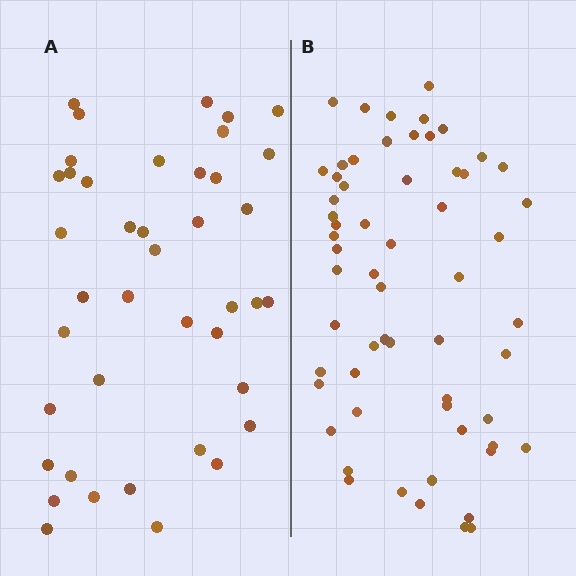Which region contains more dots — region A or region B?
Region B (the right region) has more dots.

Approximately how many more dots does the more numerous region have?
Region B has approximately 20 more dots than region A.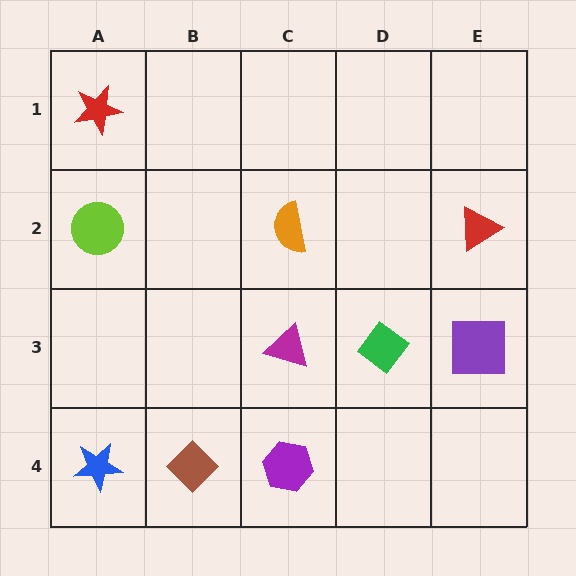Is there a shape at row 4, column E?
No, that cell is empty.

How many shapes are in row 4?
3 shapes.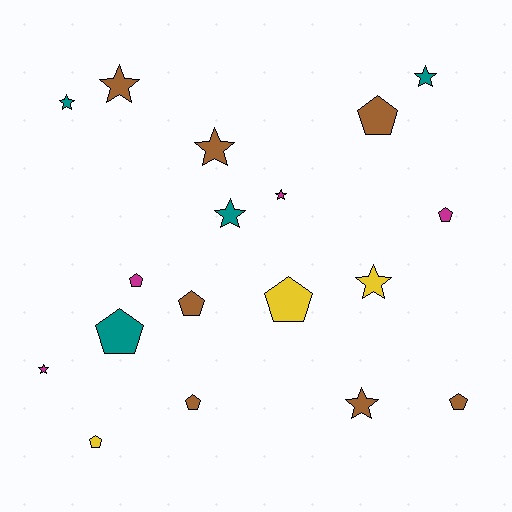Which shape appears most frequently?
Pentagon, with 9 objects.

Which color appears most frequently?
Brown, with 7 objects.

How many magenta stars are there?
There are 2 magenta stars.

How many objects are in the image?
There are 18 objects.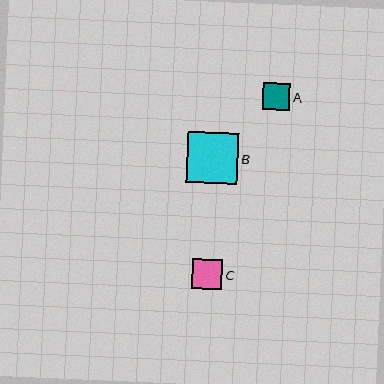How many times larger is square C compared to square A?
Square C is approximately 1.1 times the size of square A.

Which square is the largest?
Square B is the largest with a size of approximately 51 pixels.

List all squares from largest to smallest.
From largest to smallest: B, C, A.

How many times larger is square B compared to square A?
Square B is approximately 1.9 times the size of square A.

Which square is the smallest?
Square A is the smallest with a size of approximately 27 pixels.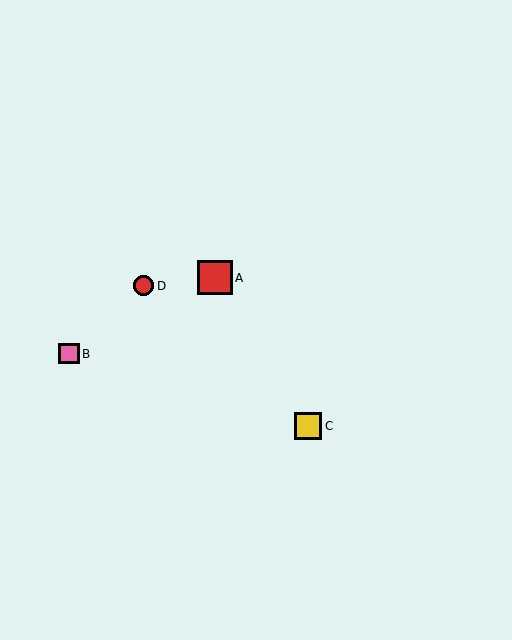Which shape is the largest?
The red square (labeled A) is the largest.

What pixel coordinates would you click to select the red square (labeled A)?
Click at (215, 278) to select the red square A.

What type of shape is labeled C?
Shape C is a yellow square.